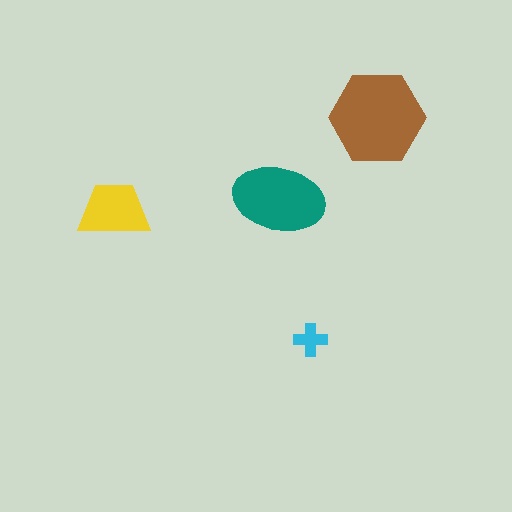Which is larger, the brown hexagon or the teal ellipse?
The brown hexagon.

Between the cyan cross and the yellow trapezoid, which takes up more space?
The yellow trapezoid.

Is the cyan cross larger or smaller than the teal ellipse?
Smaller.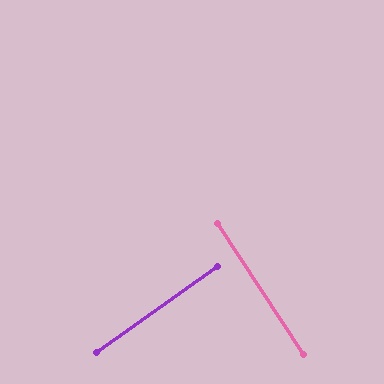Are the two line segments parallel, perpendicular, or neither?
Perpendicular — they meet at approximately 88°.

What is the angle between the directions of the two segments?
Approximately 88 degrees.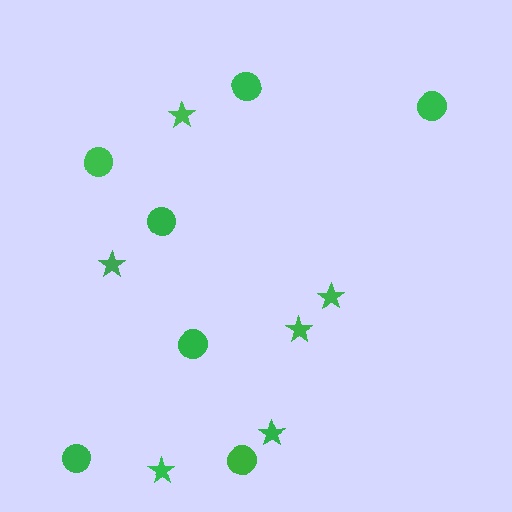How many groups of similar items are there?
There are 2 groups: one group of circles (7) and one group of stars (6).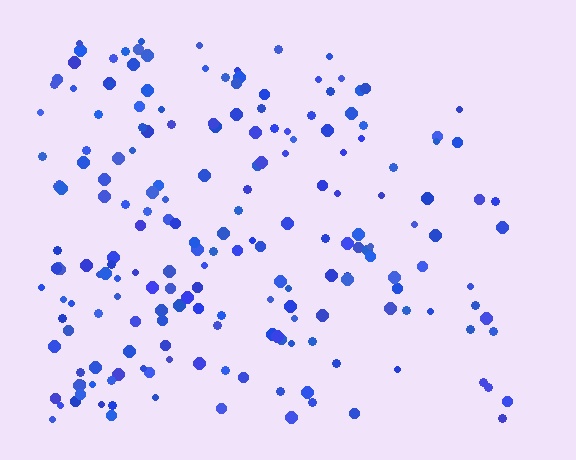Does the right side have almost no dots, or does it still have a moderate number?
Still a moderate number, just noticeably fewer than the left.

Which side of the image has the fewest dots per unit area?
The right.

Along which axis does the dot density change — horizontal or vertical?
Horizontal.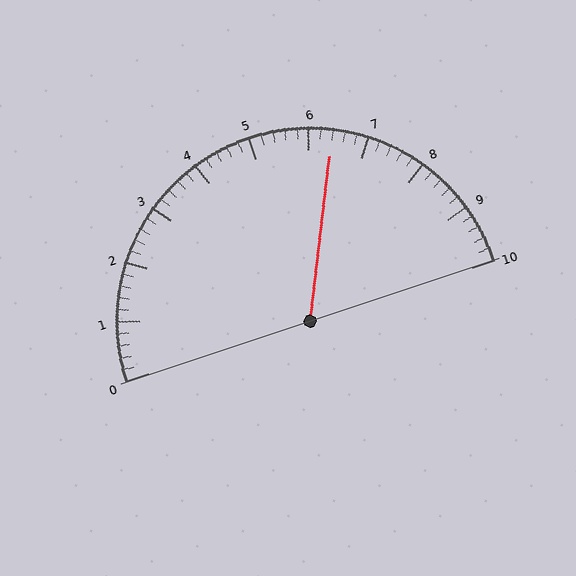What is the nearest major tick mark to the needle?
The nearest major tick mark is 6.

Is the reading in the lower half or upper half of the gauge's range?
The reading is in the upper half of the range (0 to 10).